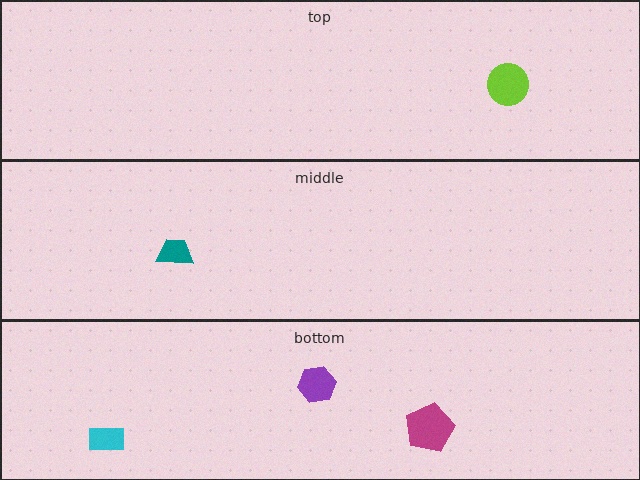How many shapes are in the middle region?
1.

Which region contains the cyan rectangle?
The bottom region.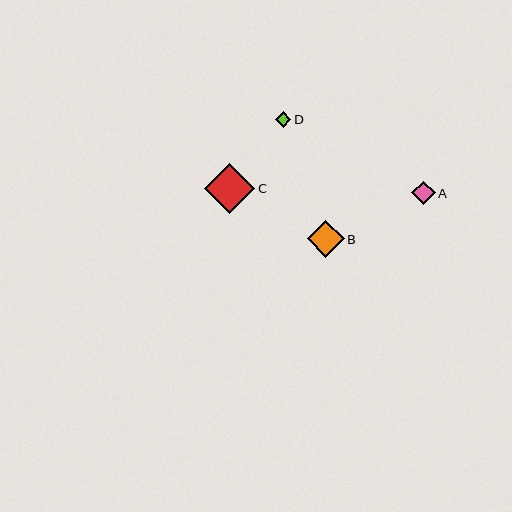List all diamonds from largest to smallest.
From largest to smallest: C, B, A, D.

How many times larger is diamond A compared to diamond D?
Diamond A is approximately 1.5 times the size of diamond D.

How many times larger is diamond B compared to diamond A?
Diamond B is approximately 1.6 times the size of diamond A.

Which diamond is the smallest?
Diamond D is the smallest with a size of approximately 16 pixels.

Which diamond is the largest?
Diamond C is the largest with a size of approximately 50 pixels.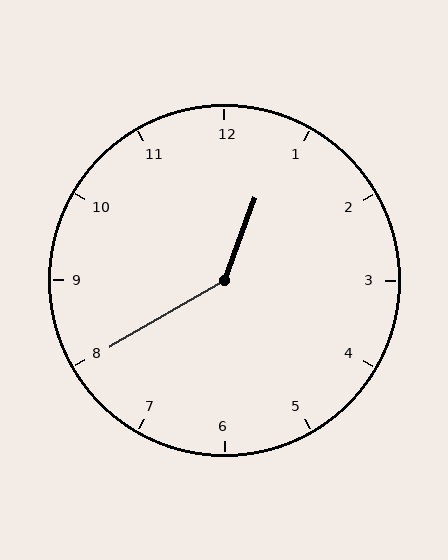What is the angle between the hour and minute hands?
Approximately 140 degrees.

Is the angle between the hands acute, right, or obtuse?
It is obtuse.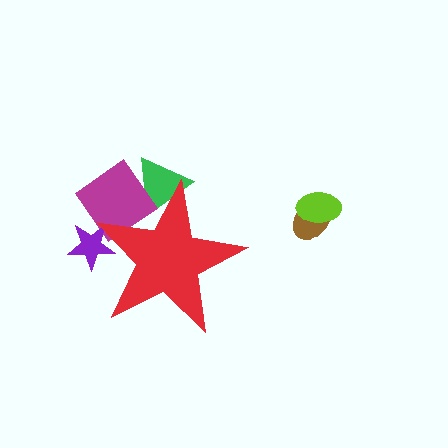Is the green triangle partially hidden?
Yes, the green triangle is partially hidden behind the red star.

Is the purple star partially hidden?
Yes, the purple star is partially hidden behind the red star.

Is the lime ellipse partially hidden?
No, the lime ellipse is fully visible.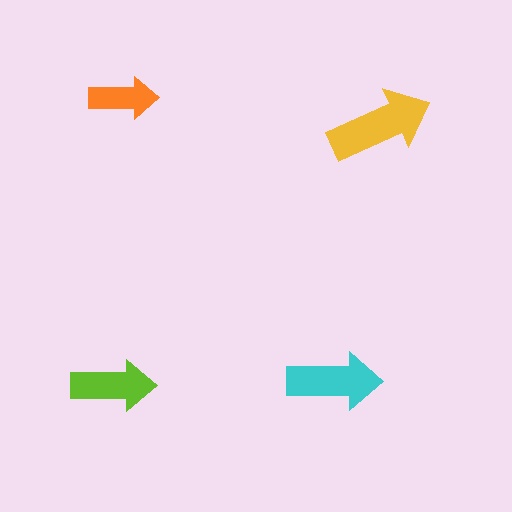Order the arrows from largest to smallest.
the yellow one, the cyan one, the lime one, the orange one.